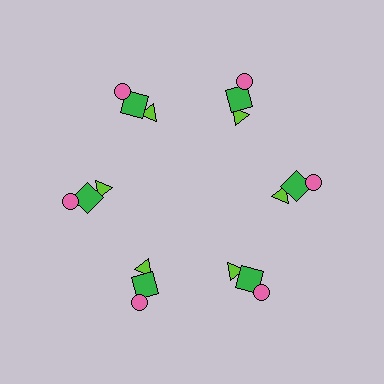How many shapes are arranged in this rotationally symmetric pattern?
There are 18 shapes, arranged in 6 groups of 3.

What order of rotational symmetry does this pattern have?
This pattern has 6-fold rotational symmetry.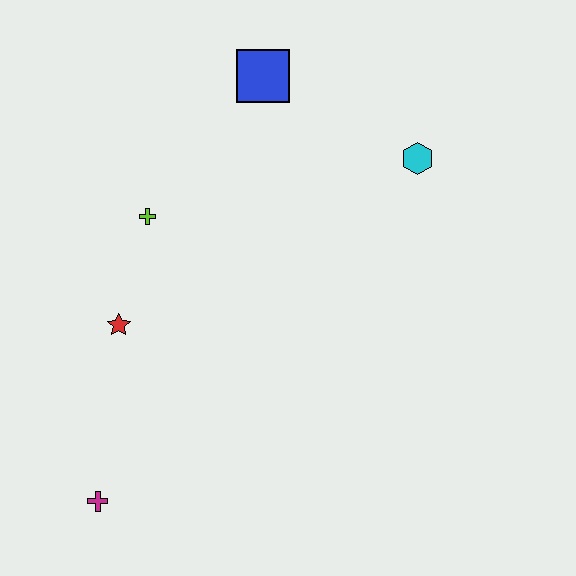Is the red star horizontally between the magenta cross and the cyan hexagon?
Yes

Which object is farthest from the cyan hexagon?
The magenta cross is farthest from the cyan hexagon.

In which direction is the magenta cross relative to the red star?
The magenta cross is below the red star.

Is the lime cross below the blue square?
Yes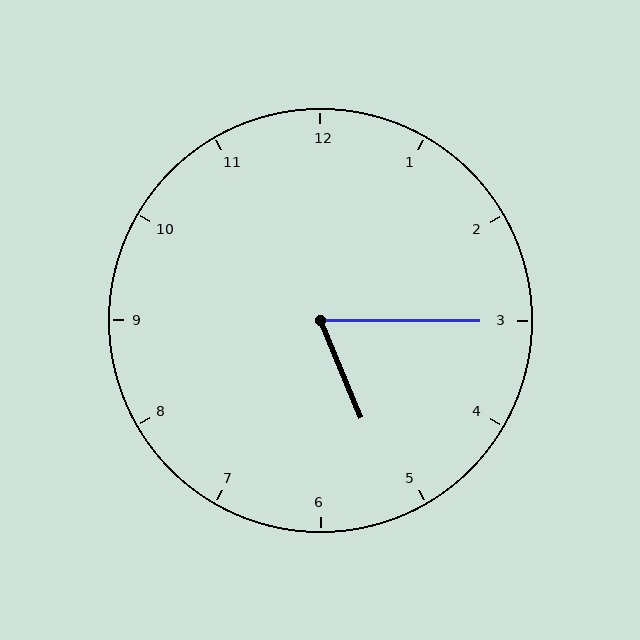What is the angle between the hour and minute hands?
Approximately 68 degrees.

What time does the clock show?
5:15.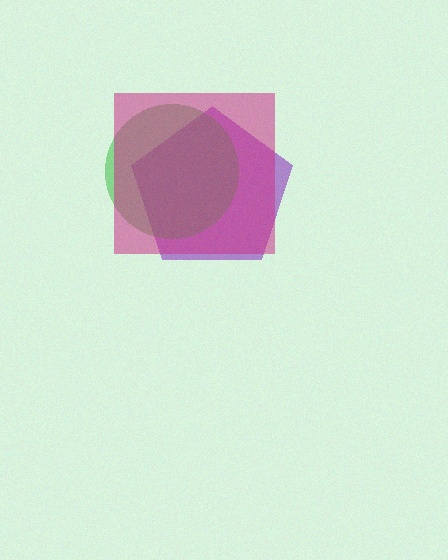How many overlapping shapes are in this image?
There are 3 overlapping shapes in the image.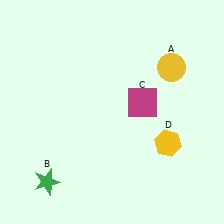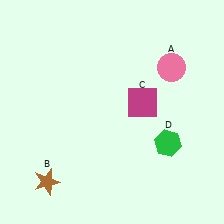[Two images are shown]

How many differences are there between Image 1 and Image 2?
There are 3 differences between the two images.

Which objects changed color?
A changed from yellow to pink. B changed from green to brown. D changed from yellow to green.